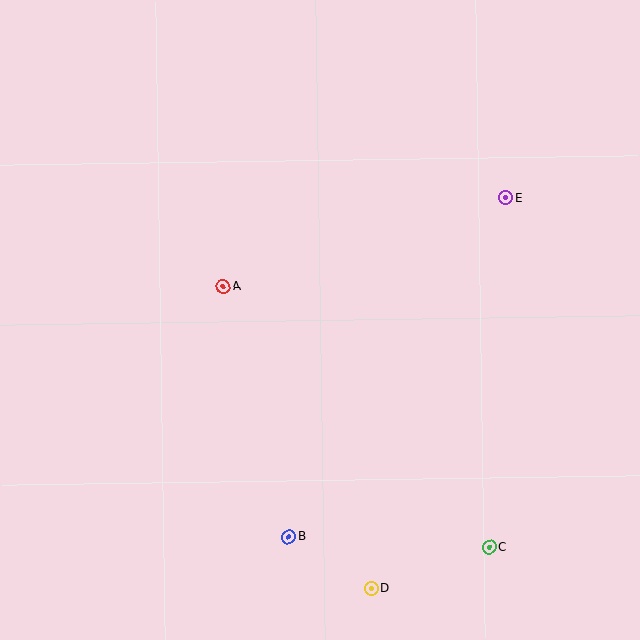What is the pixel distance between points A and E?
The distance between A and E is 296 pixels.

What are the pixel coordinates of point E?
Point E is at (506, 198).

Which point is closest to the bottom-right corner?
Point C is closest to the bottom-right corner.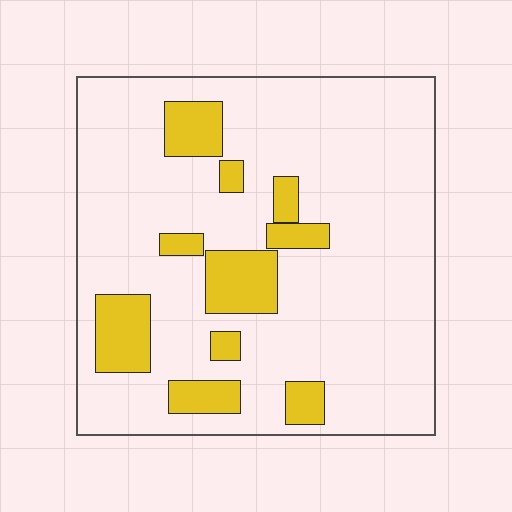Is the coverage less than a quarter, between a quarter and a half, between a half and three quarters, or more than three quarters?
Less than a quarter.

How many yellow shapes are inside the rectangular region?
10.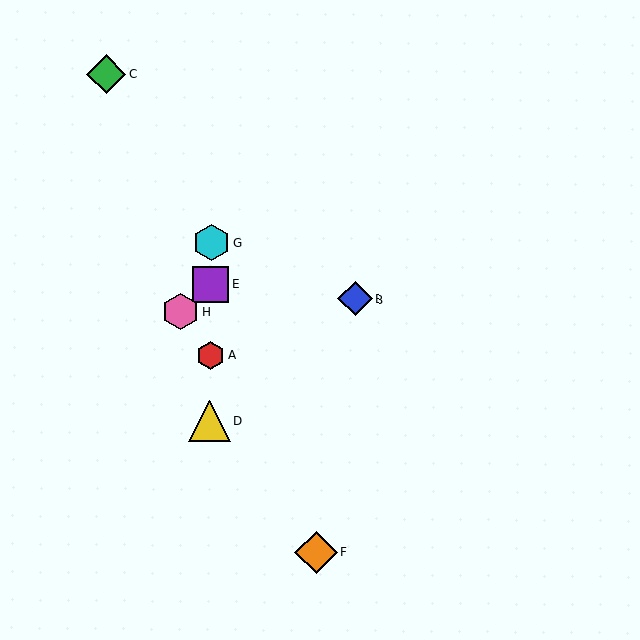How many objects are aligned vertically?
4 objects (A, D, E, G) are aligned vertically.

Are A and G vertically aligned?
Yes, both are at x≈210.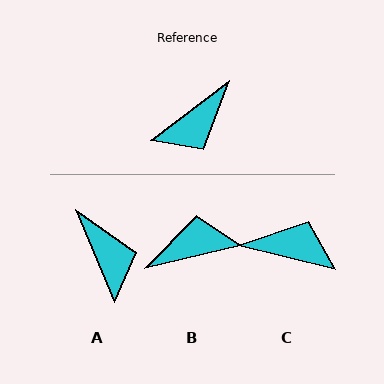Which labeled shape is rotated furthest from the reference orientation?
B, about 156 degrees away.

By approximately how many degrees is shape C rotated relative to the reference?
Approximately 129 degrees counter-clockwise.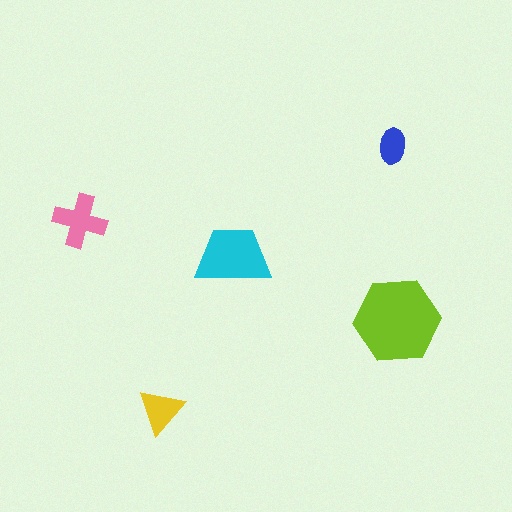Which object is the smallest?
The blue ellipse.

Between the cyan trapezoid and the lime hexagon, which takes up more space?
The lime hexagon.